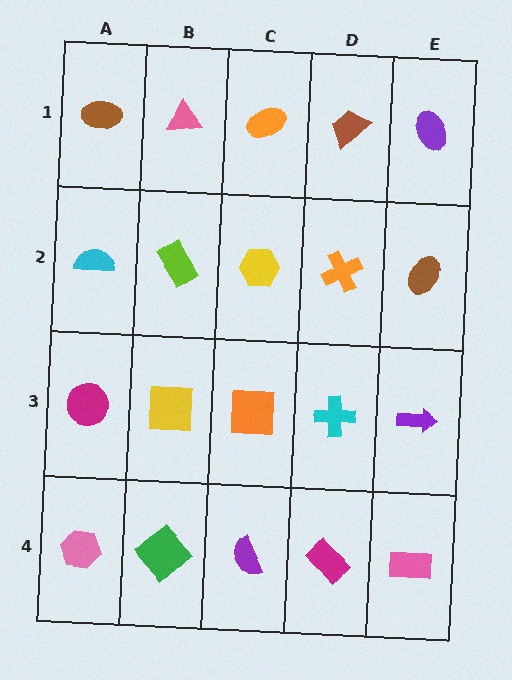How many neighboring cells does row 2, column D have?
4.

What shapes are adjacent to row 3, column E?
A brown ellipse (row 2, column E), a pink rectangle (row 4, column E), a cyan cross (row 3, column D).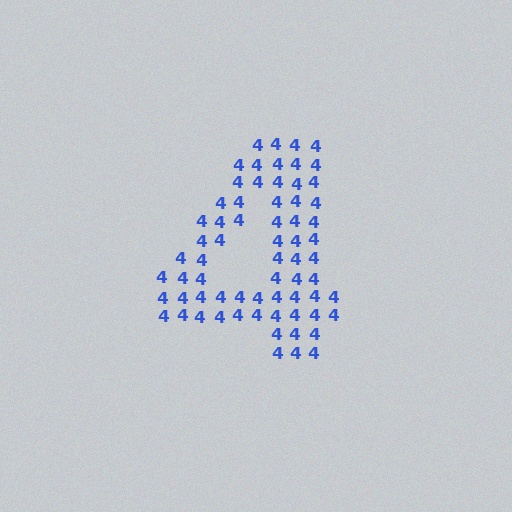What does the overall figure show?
The overall figure shows the digit 4.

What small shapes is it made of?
It is made of small digit 4's.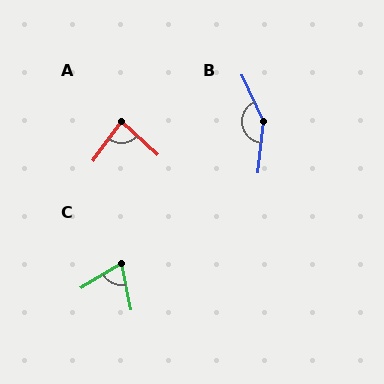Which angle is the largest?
B, at approximately 149 degrees.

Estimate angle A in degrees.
Approximately 83 degrees.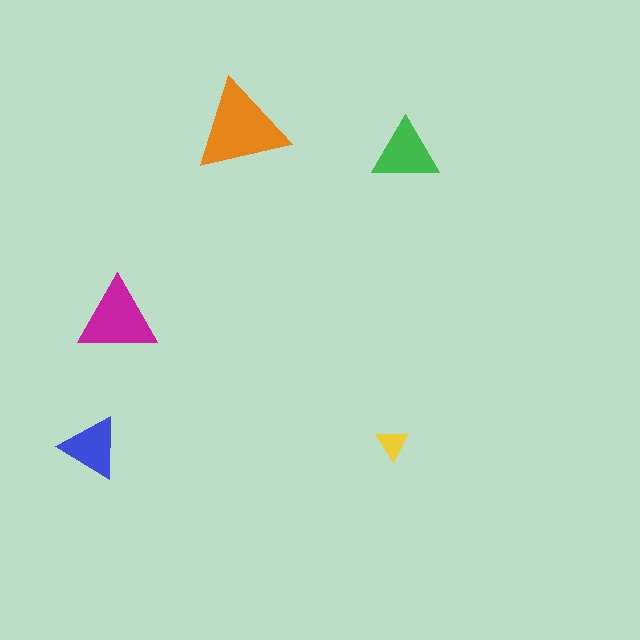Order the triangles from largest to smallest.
the orange one, the magenta one, the green one, the blue one, the yellow one.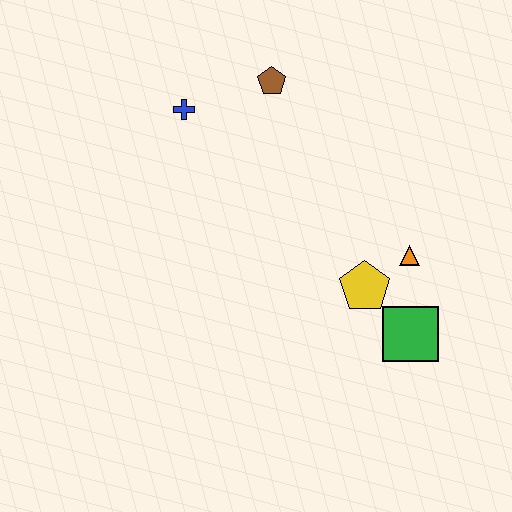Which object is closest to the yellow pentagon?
The orange triangle is closest to the yellow pentagon.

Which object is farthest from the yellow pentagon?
The blue cross is farthest from the yellow pentagon.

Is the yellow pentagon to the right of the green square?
No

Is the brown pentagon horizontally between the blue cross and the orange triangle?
Yes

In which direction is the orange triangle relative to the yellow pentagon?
The orange triangle is to the right of the yellow pentagon.